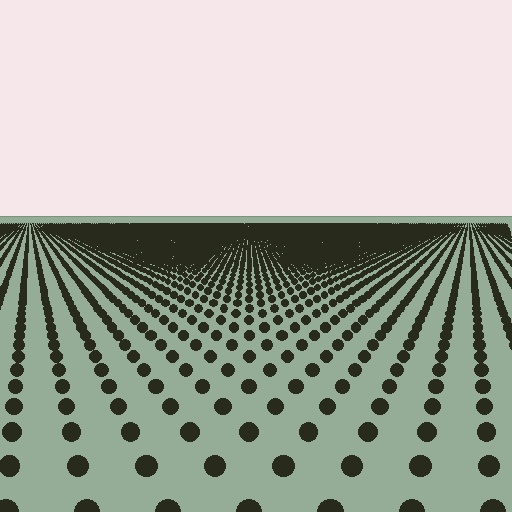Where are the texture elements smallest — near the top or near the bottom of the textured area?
Near the top.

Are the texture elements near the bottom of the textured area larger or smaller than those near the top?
Larger. Near the bottom, elements are closer to the viewer and appear at a bigger on-screen size.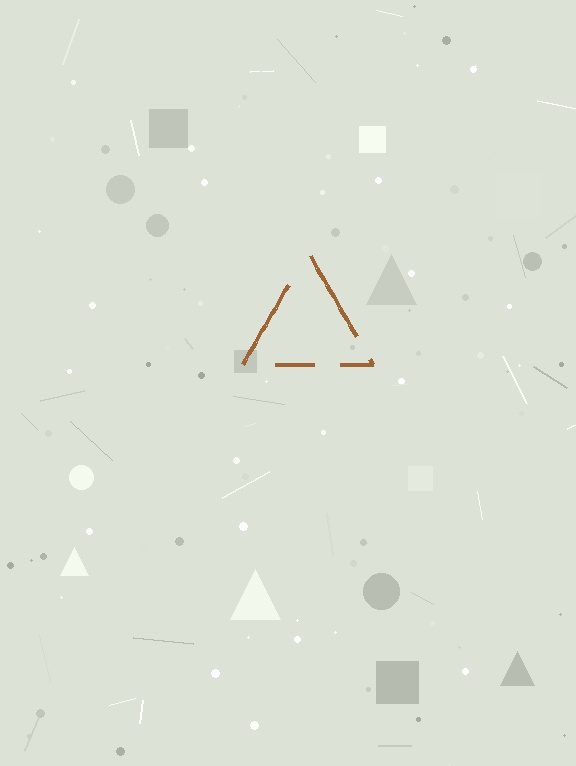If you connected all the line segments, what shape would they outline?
They would outline a triangle.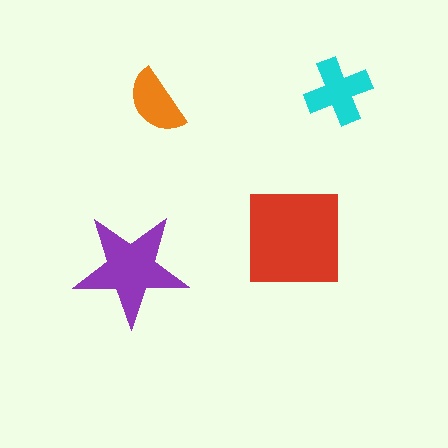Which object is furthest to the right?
The cyan cross is rightmost.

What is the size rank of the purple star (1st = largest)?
2nd.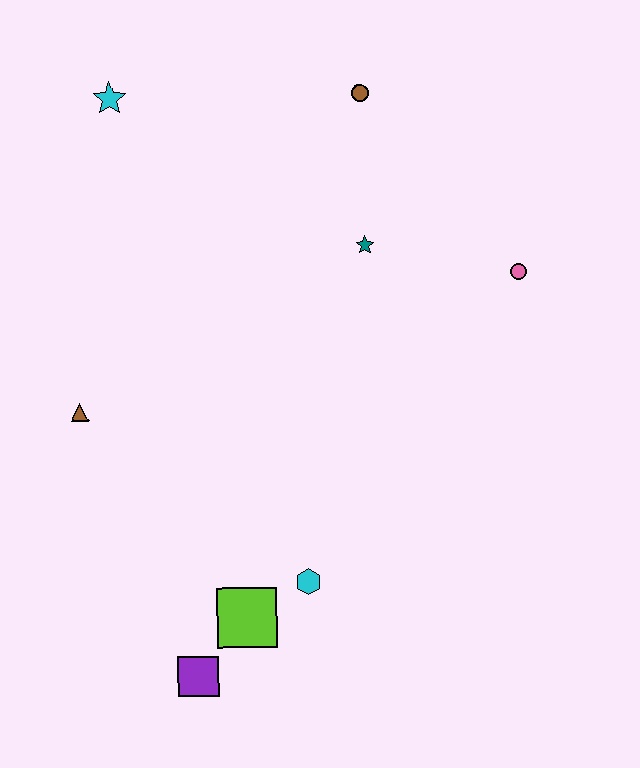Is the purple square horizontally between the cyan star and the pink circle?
Yes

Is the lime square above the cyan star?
No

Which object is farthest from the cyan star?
The purple square is farthest from the cyan star.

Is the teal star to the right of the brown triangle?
Yes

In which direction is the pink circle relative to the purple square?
The pink circle is above the purple square.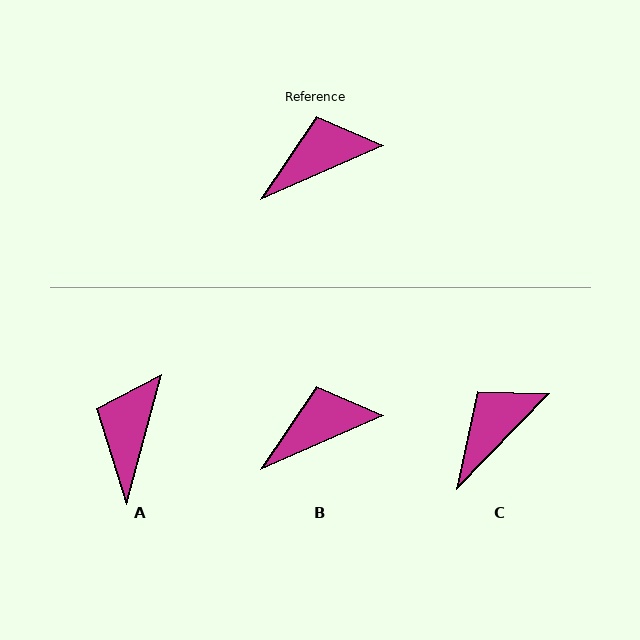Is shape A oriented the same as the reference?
No, it is off by about 51 degrees.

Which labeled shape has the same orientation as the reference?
B.